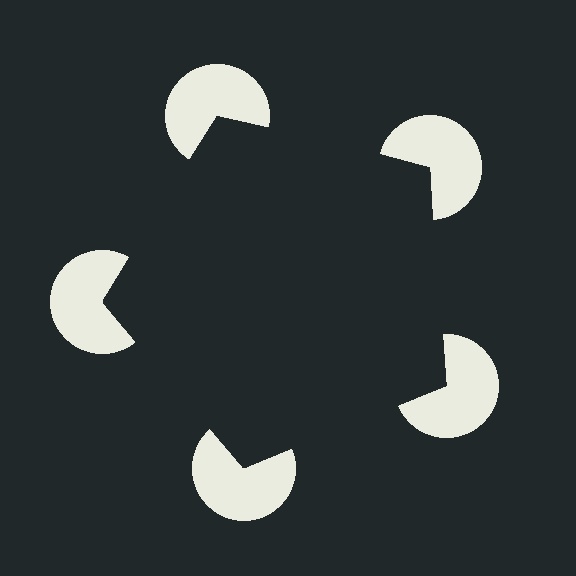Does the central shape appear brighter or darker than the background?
It typically appears slightly darker than the background, even though no actual brightness change is drawn.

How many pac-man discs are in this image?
There are 5 — one at each vertex of the illusory pentagon.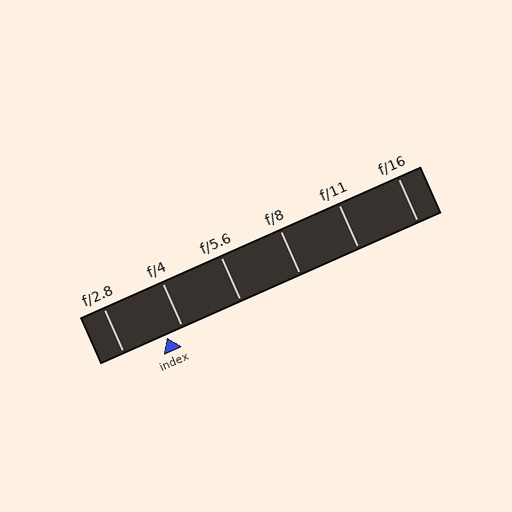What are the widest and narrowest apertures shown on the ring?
The widest aperture shown is f/2.8 and the narrowest is f/16.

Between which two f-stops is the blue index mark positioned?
The index mark is between f/2.8 and f/4.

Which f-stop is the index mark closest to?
The index mark is closest to f/4.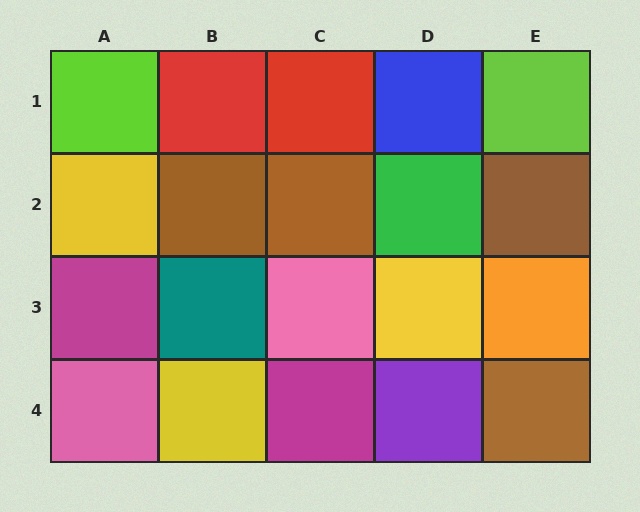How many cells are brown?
4 cells are brown.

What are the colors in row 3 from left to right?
Magenta, teal, pink, yellow, orange.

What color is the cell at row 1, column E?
Lime.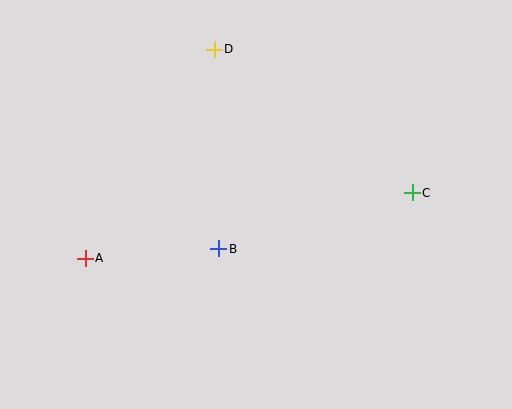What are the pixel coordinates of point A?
Point A is at (85, 258).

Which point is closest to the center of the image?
Point B at (219, 249) is closest to the center.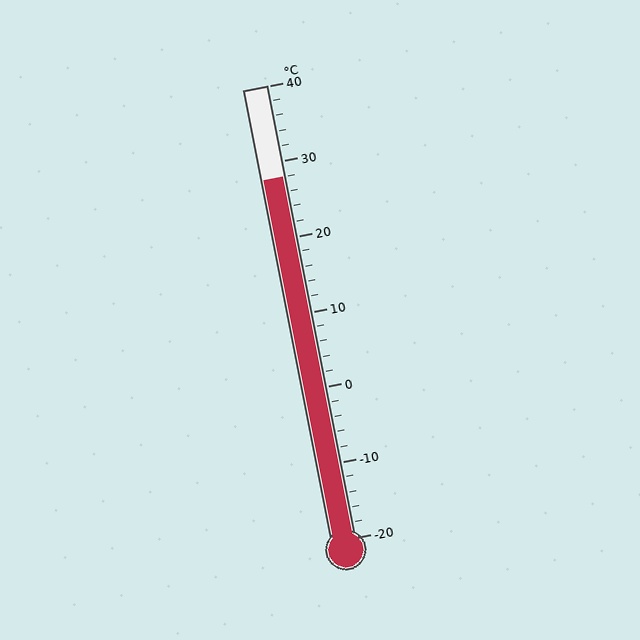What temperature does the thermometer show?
The thermometer shows approximately 28°C.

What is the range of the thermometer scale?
The thermometer scale ranges from -20°C to 40°C.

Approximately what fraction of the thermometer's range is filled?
The thermometer is filled to approximately 80% of its range.